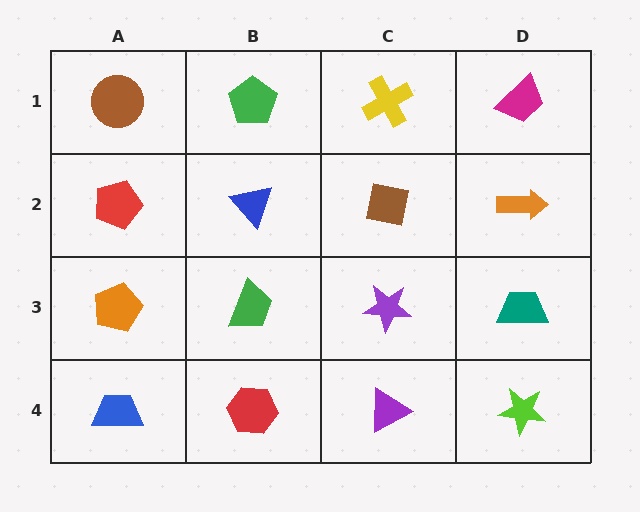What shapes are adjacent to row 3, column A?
A red pentagon (row 2, column A), a blue trapezoid (row 4, column A), a green trapezoid (row 3, column B).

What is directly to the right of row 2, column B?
A brown square.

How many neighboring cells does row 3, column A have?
3.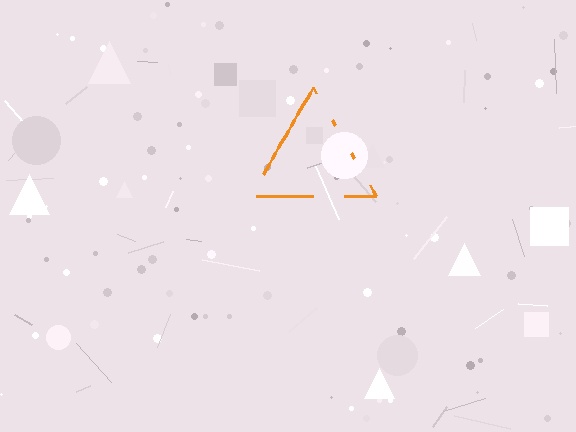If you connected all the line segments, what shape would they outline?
They would outline a triangle.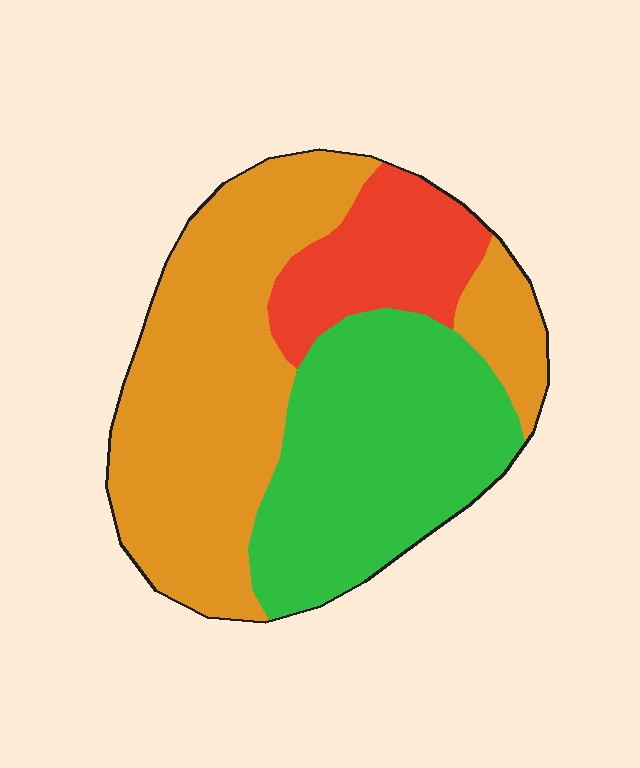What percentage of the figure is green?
Green covers 35% of the figure.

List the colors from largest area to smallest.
From largest to smallest: orange, green, red.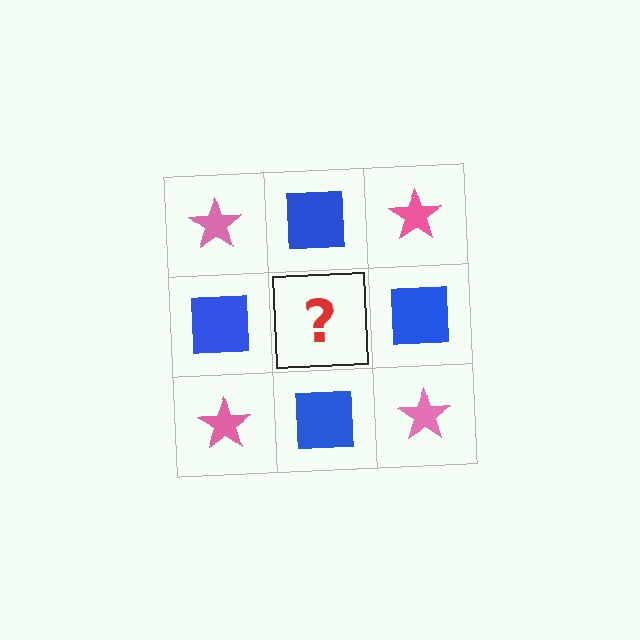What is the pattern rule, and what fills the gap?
The rule is that it alternates pink star and blue square in a checkerboard pattern. The gap should be filled with a pink star.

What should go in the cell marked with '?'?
The missing cell should contain a pink star.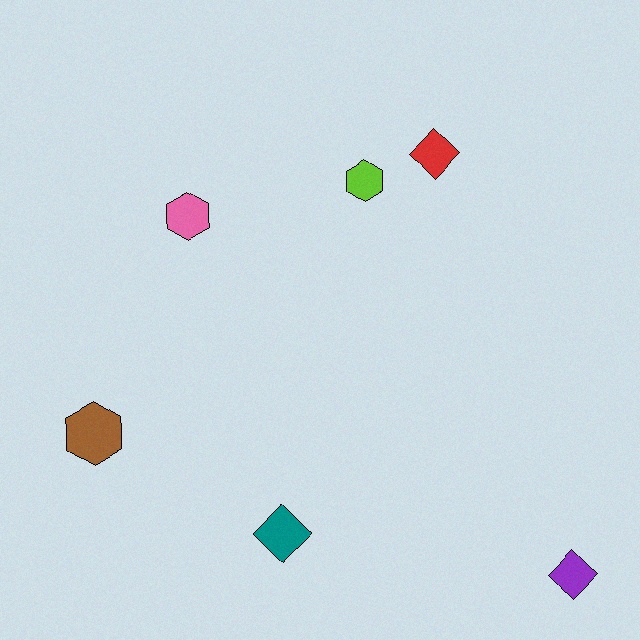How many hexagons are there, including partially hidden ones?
There are 3 hexagons.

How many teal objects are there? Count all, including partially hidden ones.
There is 1 teal object.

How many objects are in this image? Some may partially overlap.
There are 6 objects.